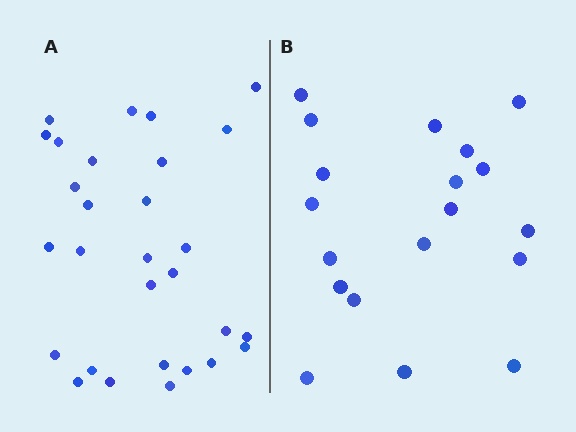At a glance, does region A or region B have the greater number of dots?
Region A (the left region) has more dots.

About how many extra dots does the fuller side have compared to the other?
Region A has roughly 10 or so more dots than region B.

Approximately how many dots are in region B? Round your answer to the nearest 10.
About 20 dots. (The exact count is 19, which rounds to 20.)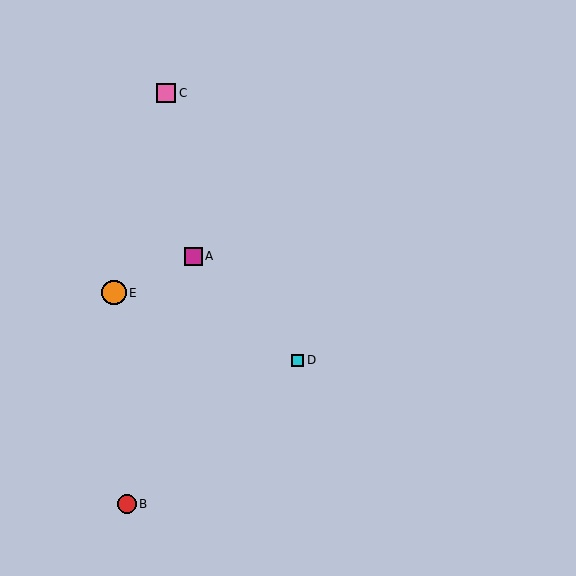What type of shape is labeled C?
Shape C is a pink square.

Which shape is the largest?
The orange circle (labeled E) is the largest.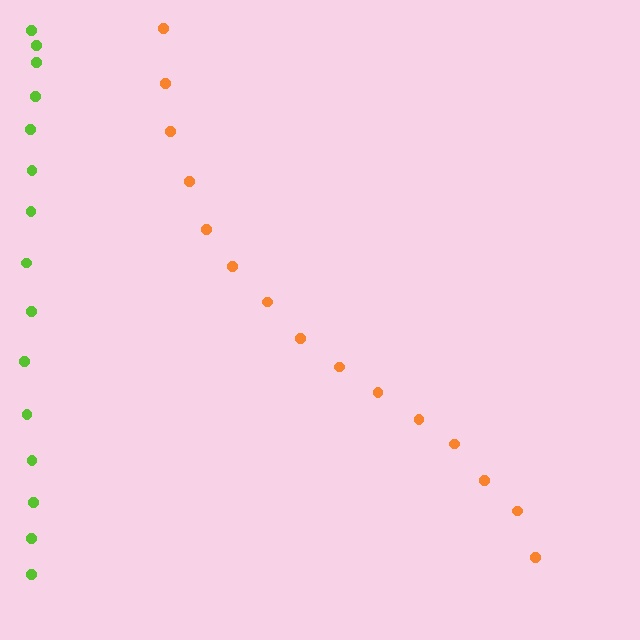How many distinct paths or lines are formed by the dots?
There are 2 distinct paths.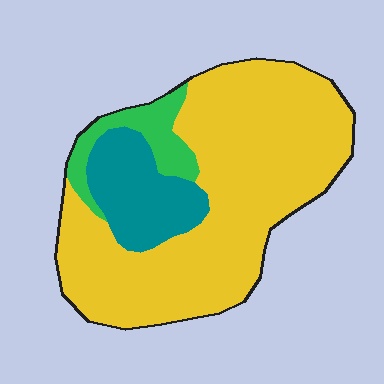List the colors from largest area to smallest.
From largest to smallest: yellow, teal, green.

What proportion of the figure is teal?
Teal covers 17% of the figure.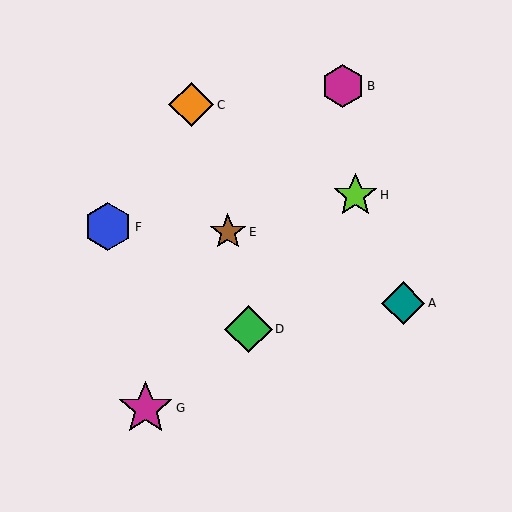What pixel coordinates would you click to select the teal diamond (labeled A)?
Click at (403, 303) to select the teal diamond A.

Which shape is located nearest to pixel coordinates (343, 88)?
The magenta hexagon (labeled B) at (343, 86) is nearest to that location.